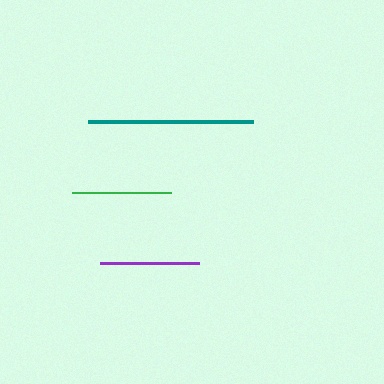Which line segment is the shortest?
The purple line is the shortest at approximately 99 pixels.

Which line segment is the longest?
The teal line is the longest at approximately 165 pixels.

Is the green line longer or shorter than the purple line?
The green line is longer than the purple line.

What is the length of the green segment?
The green segment is approximately 100 pixels long.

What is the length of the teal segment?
The teal segment is approximately 165 pixels long.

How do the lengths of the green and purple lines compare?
The green and purple lines are approximately the same length.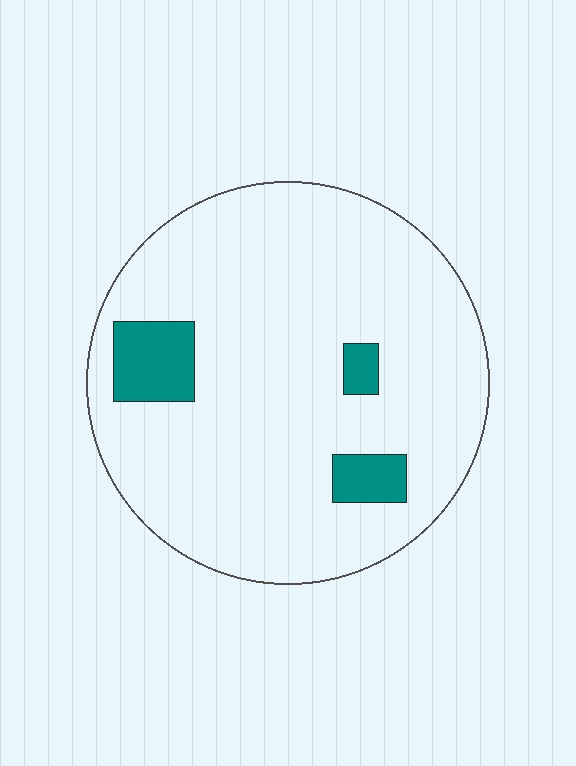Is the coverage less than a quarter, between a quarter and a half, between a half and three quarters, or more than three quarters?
Less than a quarter.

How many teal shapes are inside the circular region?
3.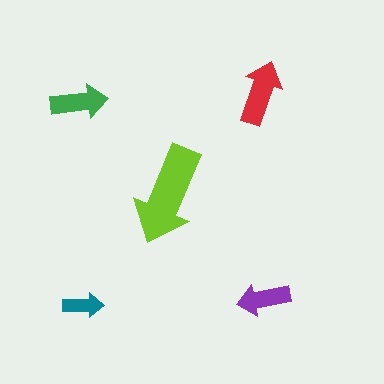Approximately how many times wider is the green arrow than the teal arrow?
About 1.5 times wider.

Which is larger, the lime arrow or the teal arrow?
The lime one.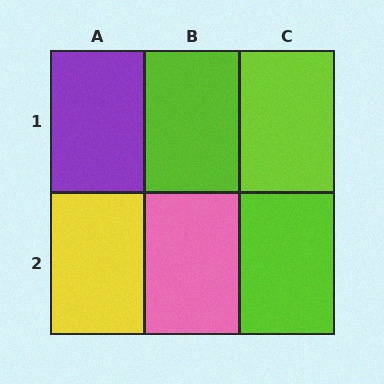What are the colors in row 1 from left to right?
Purple, lime, lime.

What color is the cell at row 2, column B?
Pink.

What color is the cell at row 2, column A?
Yellow.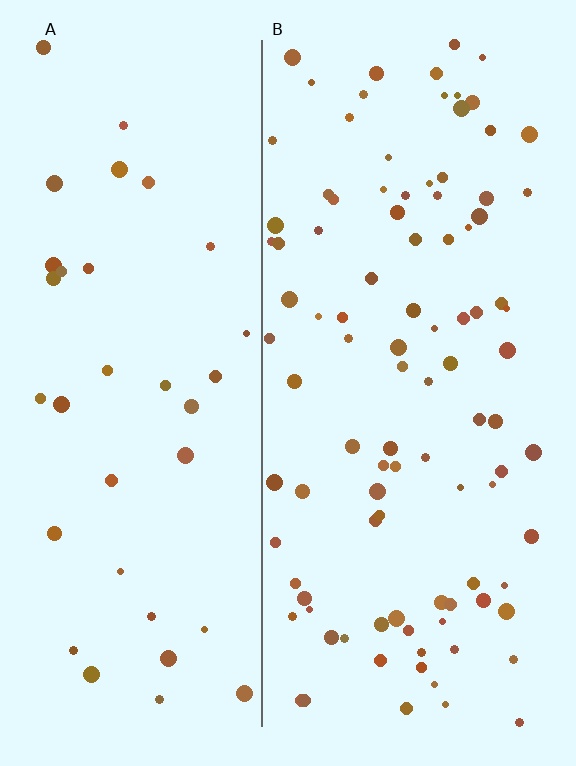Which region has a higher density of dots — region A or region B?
B (the right).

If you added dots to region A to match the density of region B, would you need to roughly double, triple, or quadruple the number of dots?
Approximately triple.